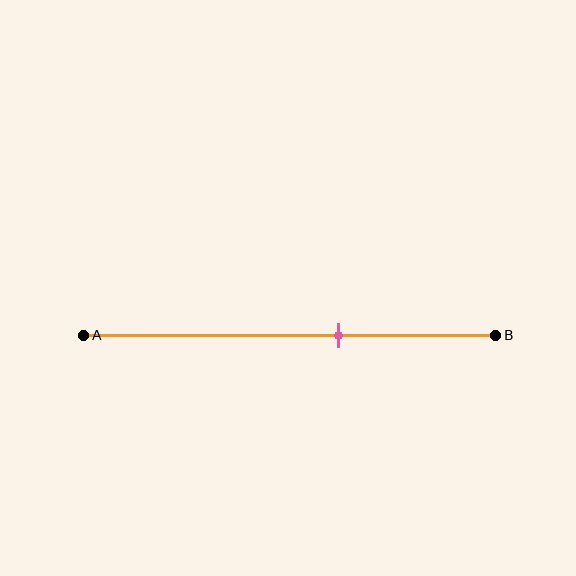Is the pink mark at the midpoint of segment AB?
No, the mark is at about 60% from A, not at the 50% midpoint.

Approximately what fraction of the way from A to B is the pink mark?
The pink mark is approximately 60% of the way from A to B.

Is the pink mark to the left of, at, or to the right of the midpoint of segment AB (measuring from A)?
The pink mark is to the right of the midpoint of segment AB.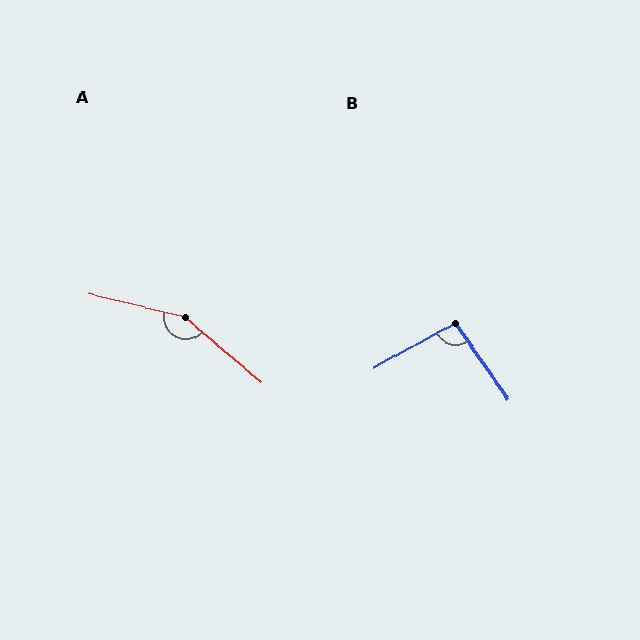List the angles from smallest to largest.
B (96°), A (153°).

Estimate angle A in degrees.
Approximately 153 degrees.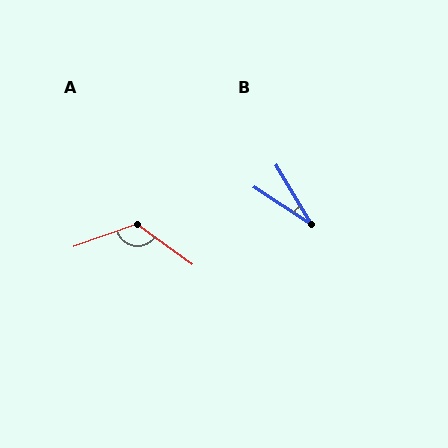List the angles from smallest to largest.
B (26°), A (124°).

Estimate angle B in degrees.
Approximately 26 degrees.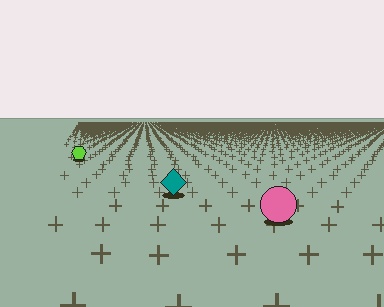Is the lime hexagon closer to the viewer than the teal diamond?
No. The teal diamond is closer — you can tell from the texture gradient: the ground texture is coarser near it.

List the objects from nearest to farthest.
From nearest to farthest: the pink circle, the teal diamond, the lime hexagon.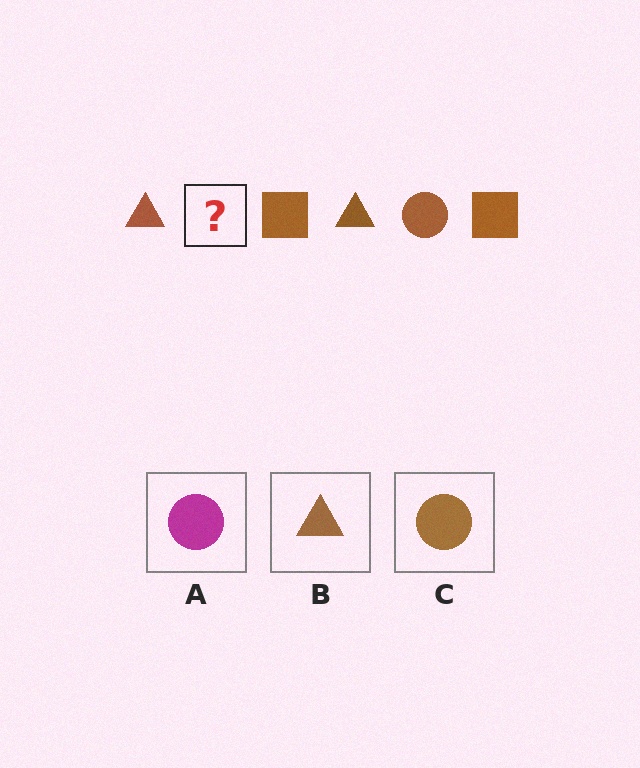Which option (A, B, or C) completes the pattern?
C.